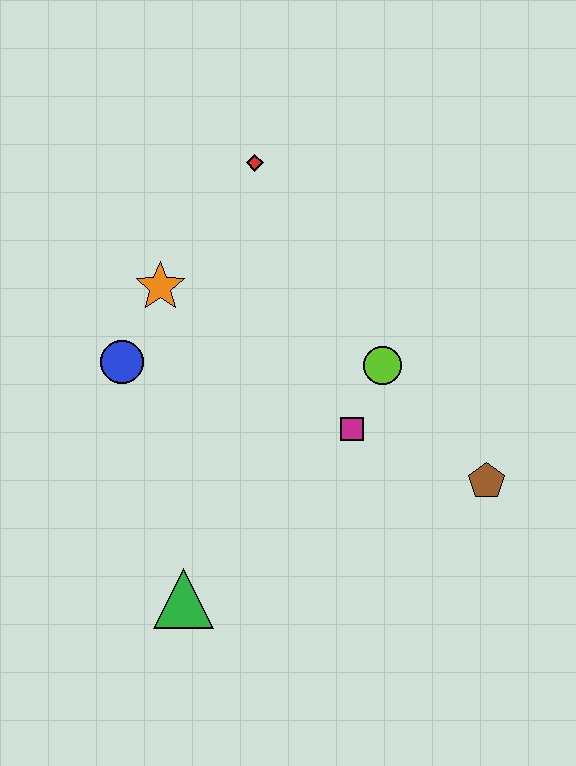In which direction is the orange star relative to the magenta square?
The orange star is to the left of the magenta square.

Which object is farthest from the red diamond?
The green triangle is farthest from the red diamond.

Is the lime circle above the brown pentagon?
Yes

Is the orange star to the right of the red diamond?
No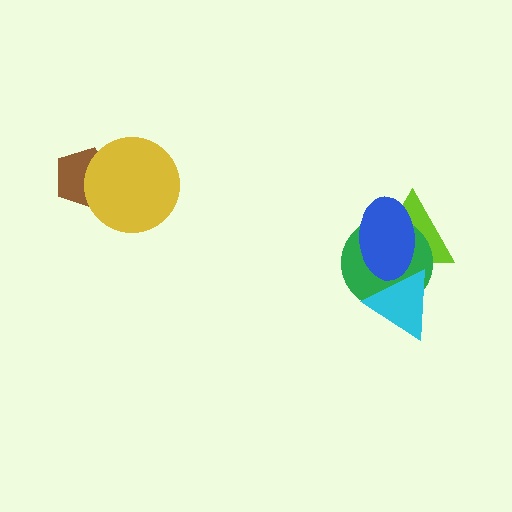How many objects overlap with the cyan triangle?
3 objects overlap with the cyan triangle.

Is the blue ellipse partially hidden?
No, no other shape covers it.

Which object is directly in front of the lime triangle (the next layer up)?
The green circle is directly in front of the lime triangle.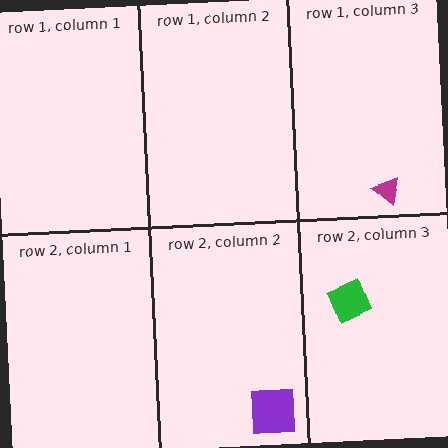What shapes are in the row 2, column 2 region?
The purple square.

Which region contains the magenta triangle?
The row 1, column 3 region.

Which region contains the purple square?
The row 2, column 2 region.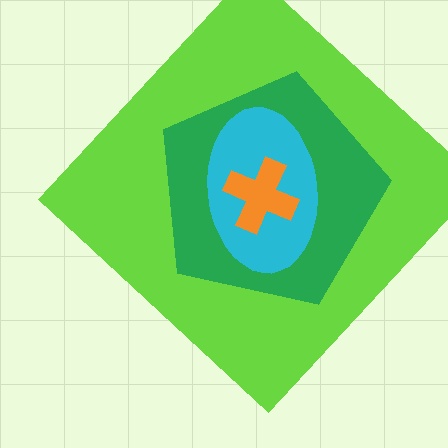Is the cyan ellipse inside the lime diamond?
Yes.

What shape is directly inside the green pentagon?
The cyan ellipse.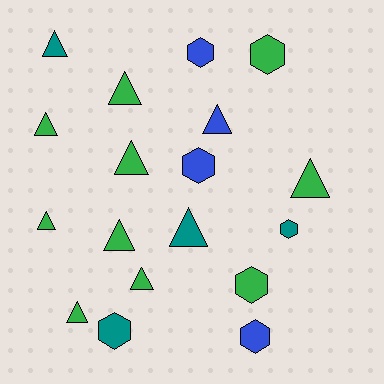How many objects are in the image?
There are 18 objects.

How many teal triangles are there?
There are 2 teal triangles.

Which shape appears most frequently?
Triangle, with 11 objects.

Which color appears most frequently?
Green, with 10 objects.